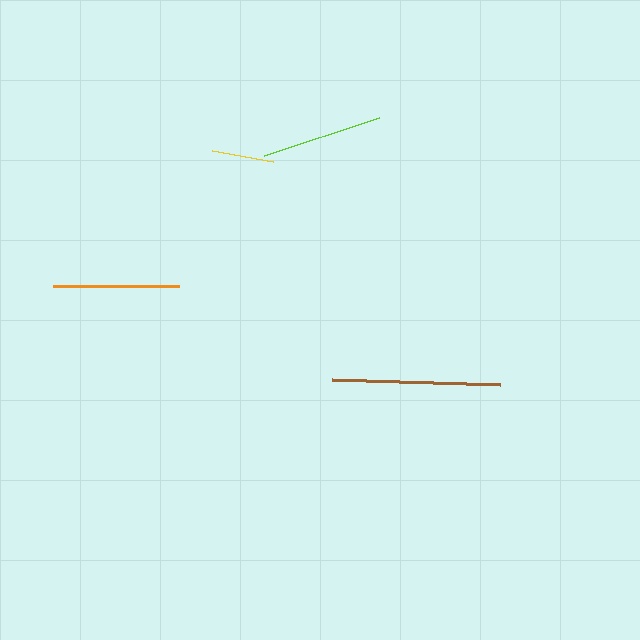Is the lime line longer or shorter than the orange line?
The orange line is longer than the lime line.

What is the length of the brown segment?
The brown segment is approximately 168 pixels long.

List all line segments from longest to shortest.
From longest to shortest: brown, orange, lime, yellow.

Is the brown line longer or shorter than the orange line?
The brown line is longer than the orange line.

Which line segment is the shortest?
The yellow line is the shortest at approximately 62 pixels.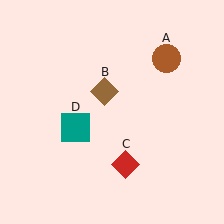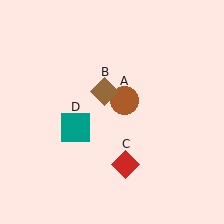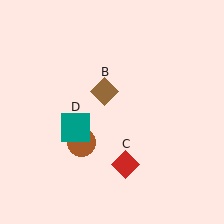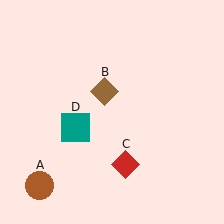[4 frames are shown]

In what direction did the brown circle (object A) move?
The brown circle (object A) moved down and to the left.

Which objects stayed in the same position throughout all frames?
Brown diamond (object B) and red diamond (object C) and teal square (object D) remained stationary.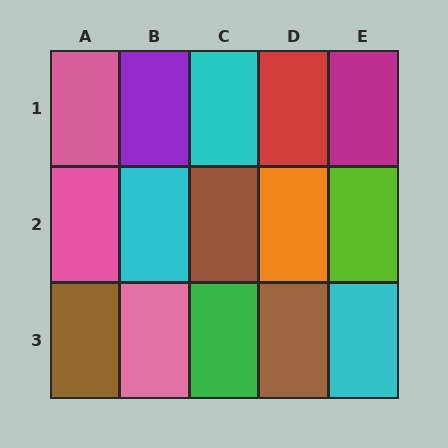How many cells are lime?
1 cell is lime.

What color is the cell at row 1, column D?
Red.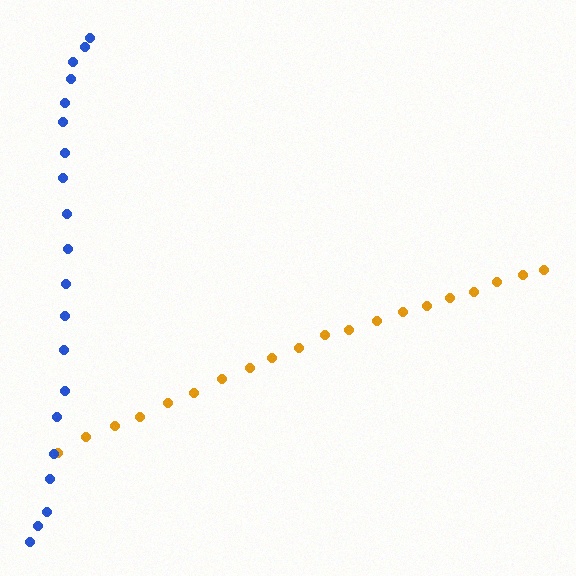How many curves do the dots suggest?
There are 2 distinct paths.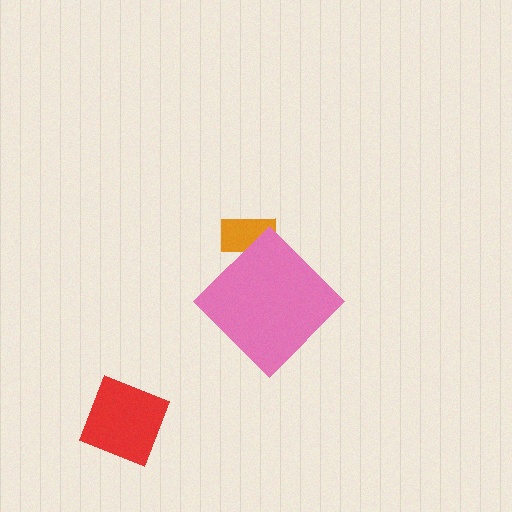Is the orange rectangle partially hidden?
Yes, the orange rectangle is partially hidden behind the pink diamond.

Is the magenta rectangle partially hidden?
Yes, the magenta rectangle is partially hidden behind the pink diamond.